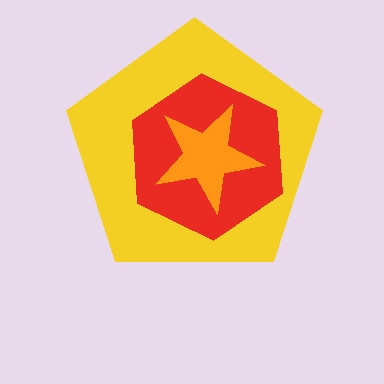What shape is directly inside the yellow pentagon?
The red hexagon.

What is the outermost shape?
The yellow pentagon.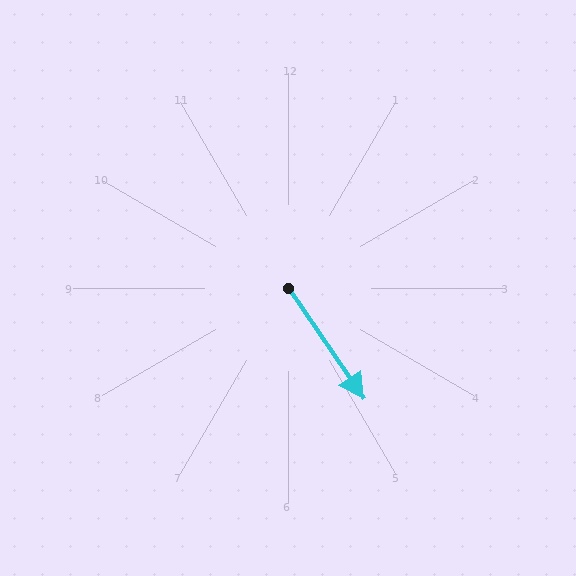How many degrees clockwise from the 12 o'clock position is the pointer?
Approximately 146 degrees.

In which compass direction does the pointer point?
Southeast.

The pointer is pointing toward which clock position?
Roughly 5 o'clock.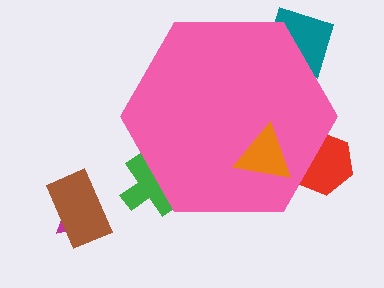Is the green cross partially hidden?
Yes, the green cross is partially hidden behind the pink hexagon.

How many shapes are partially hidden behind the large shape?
3 shapes are partially hidden.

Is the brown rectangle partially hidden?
No, the brown rectangle is fully visible.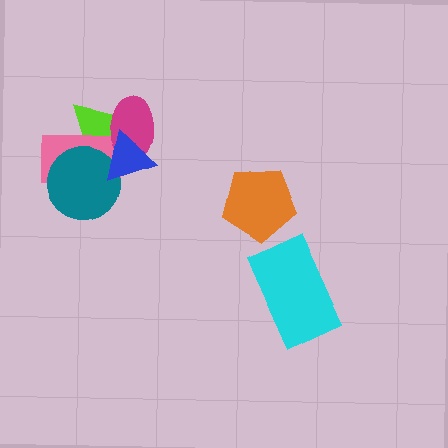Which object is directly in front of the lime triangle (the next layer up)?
The pink rectangle is directly in front of the lime triangle.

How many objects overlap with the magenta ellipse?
3 objects overlap with the magenta ellipse.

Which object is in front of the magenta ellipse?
The blue triangle is in front of the magenta ellipse.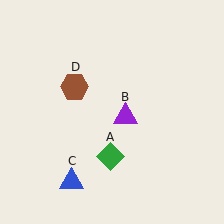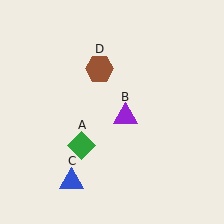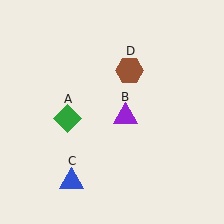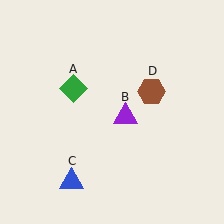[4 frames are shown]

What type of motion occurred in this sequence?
The green diamond (object A), brown hexagon (object D) rotated clockwise around the center of the scene.